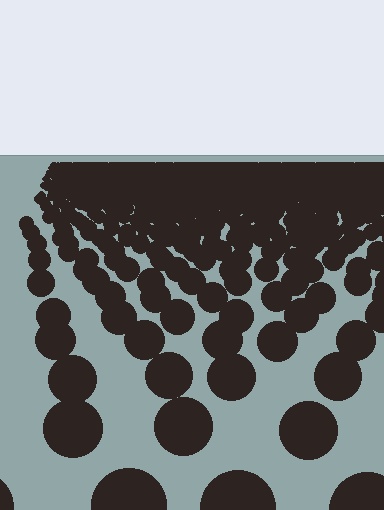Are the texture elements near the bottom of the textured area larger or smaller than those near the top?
Larger. Near the bottom, elements are closer to the viewer and appear at a bigger on-screen size.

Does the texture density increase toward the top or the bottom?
Density increases toward the top.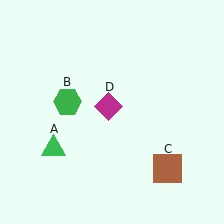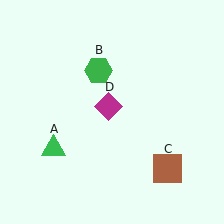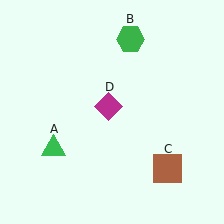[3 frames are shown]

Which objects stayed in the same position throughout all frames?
Green triangle (object A) and brown square (object C) and magenta diamond (object D) remained stationary.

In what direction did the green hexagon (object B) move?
The green hexagon (object B) moved up and to the right.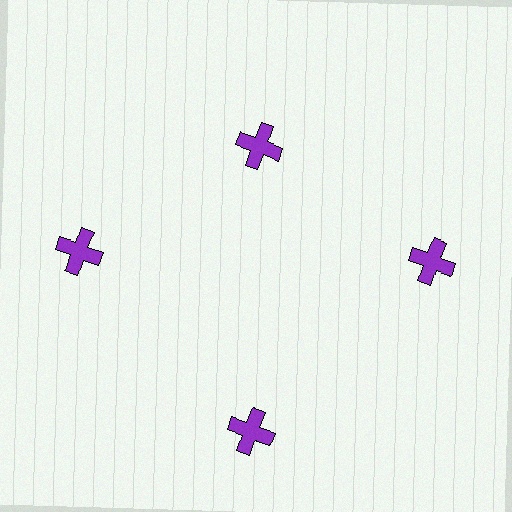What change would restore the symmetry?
The symmetry would be restored by moving it outward, back onto the ring so that all 4 crosses sit at equal angles and equal distance from the center.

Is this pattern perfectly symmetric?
No. The 4 purple crosses are arranged in a ring, but one element near the 12 o'clock position is pulled inward toward the center, breaking the 4-fold rotational symmetry.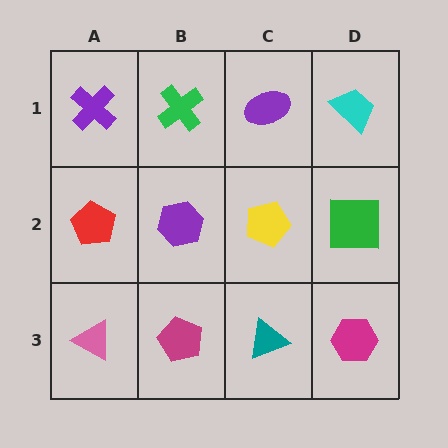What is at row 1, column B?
A green cross.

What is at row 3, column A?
A pink triangle.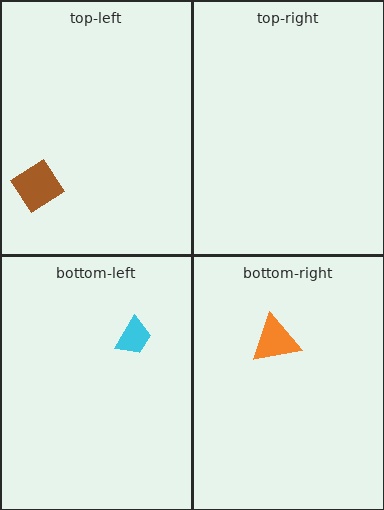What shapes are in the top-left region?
The brown diamond.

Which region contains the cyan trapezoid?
The bottom-left region.